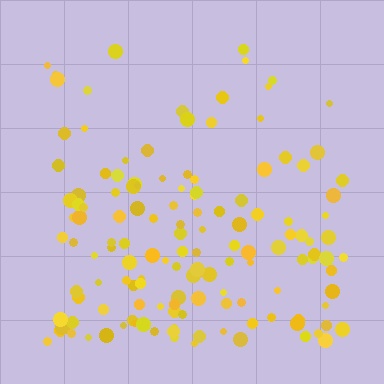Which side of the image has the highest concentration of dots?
The bottom.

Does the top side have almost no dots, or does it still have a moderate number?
Still a moderate number, just noticeably fewer than the bottom.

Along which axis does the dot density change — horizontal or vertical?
Vertical.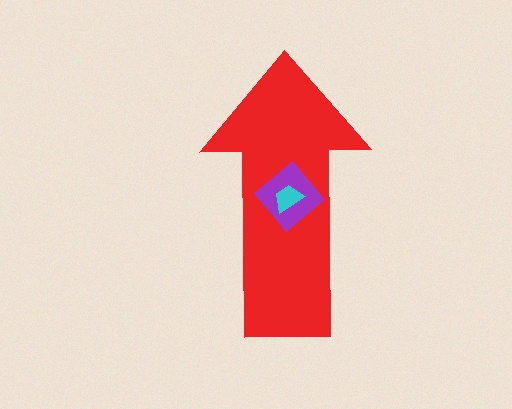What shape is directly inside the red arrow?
The purple diamond.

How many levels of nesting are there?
3.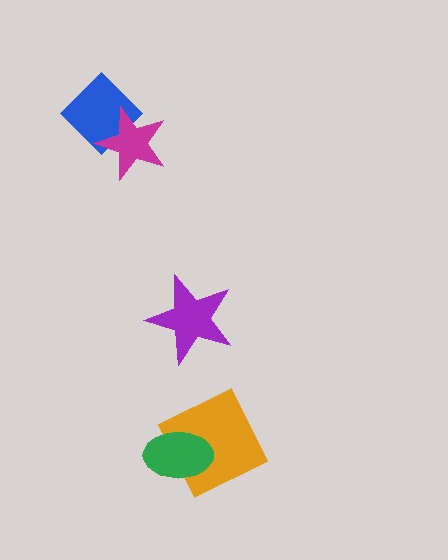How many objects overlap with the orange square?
1 object overlaps with the orange square.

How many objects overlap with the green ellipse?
1 object overlaps with the green ellipse.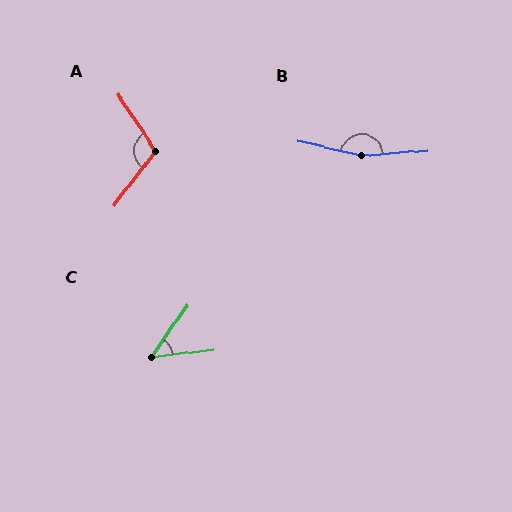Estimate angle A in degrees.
Approximately 109 degrees.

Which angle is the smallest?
C, at approximately 48 degrees.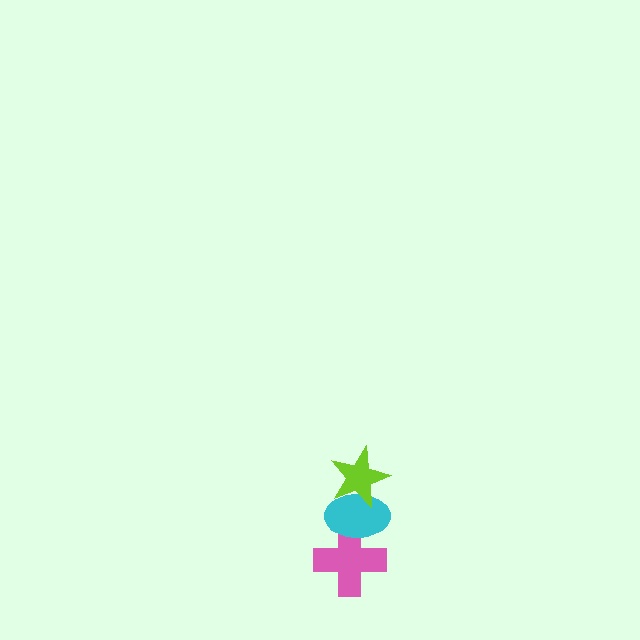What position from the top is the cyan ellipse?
The cyan ellipse is 2nd from the top.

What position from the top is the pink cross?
The pink cross is 3rd from the top.